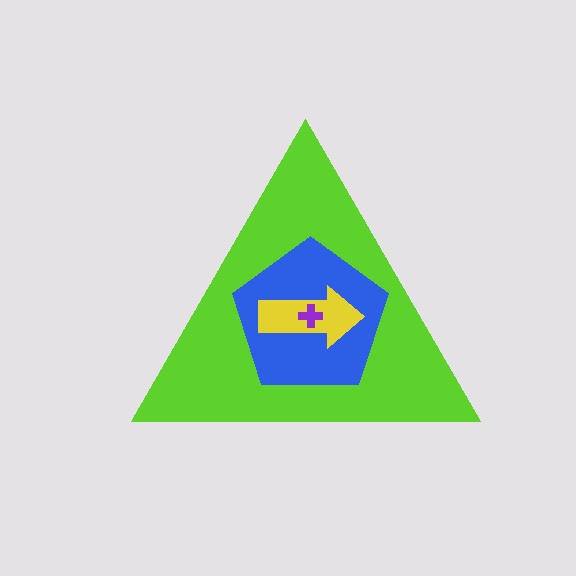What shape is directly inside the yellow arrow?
The purple cross.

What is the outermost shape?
The lime triangle.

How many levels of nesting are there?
4.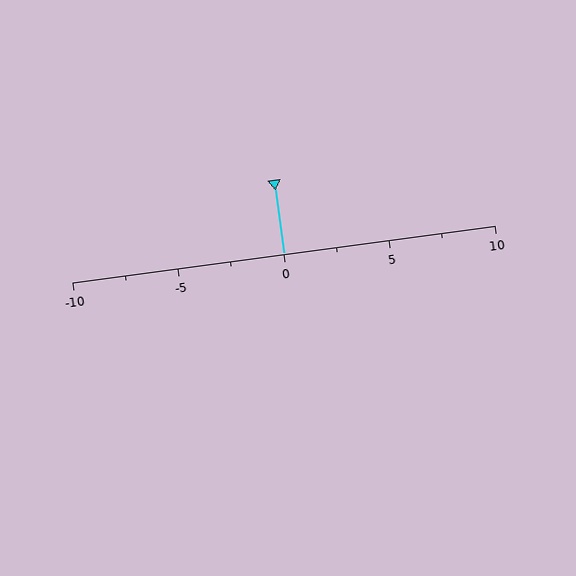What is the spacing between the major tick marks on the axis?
The major ticks are spaced 5 apart.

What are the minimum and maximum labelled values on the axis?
The axis runs from -10 to 10.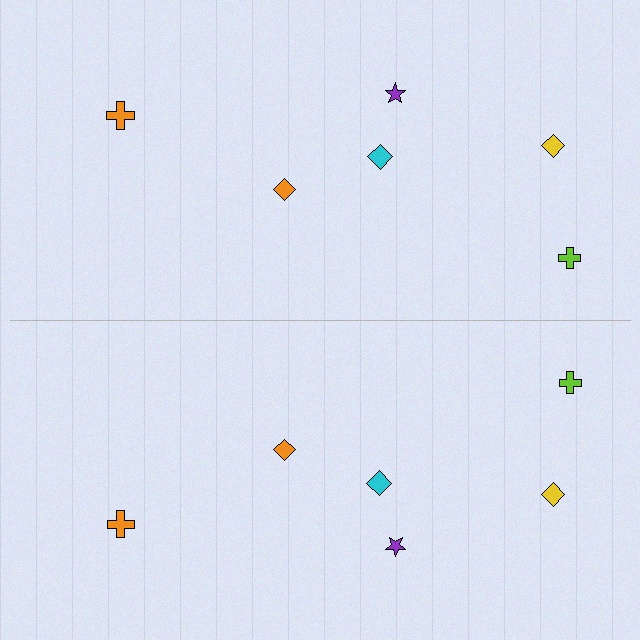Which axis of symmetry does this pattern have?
The pattern has a horizontal axis of symmetry running through the center of the image.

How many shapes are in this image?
There are 12 shapes in this image.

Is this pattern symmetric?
Yes, this pattern has bilateral (reflection) symmetry.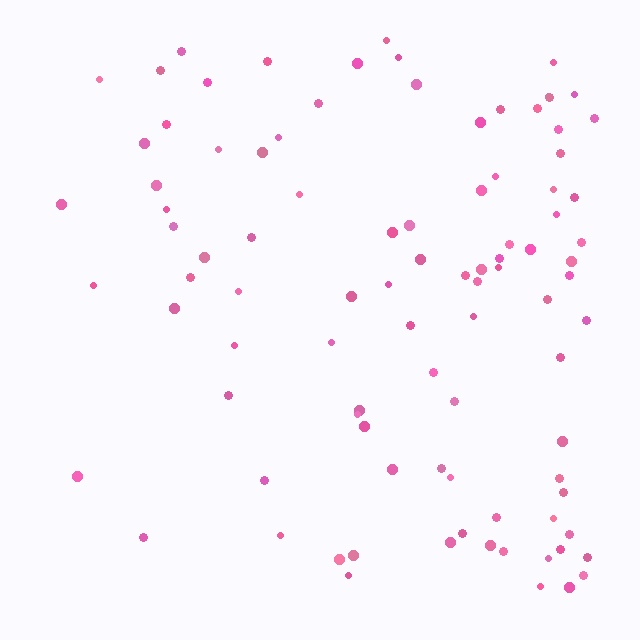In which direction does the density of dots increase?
From left to right, with the right side densest.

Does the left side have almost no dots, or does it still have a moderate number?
Still a moderate number, just noticeably fewer than the right.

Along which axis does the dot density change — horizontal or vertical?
Horizontal.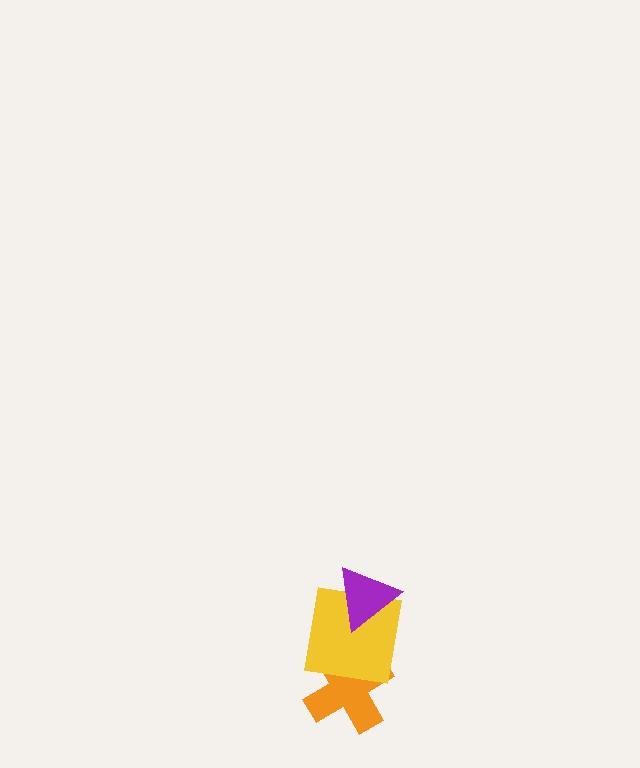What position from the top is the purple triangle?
The purple triangle is 1st from the top.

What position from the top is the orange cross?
The orange cross is 3rd from the top.